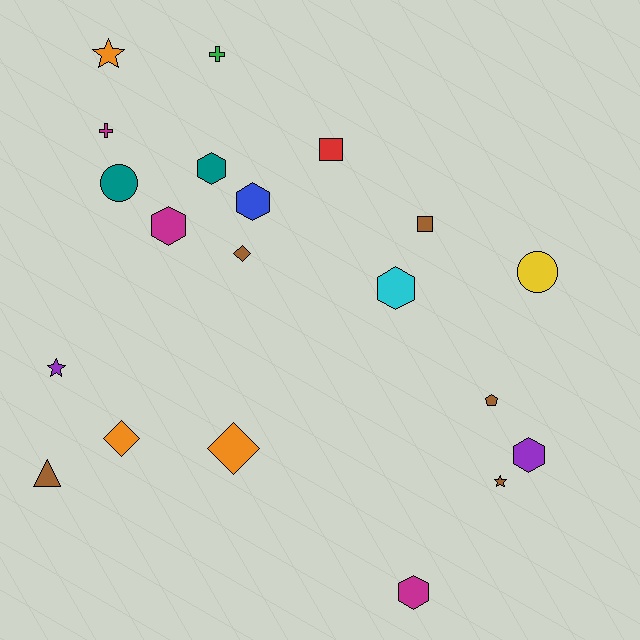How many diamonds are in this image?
There are 3 diamonds.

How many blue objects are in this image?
There is 1 blue object.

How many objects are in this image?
There are 20 objects.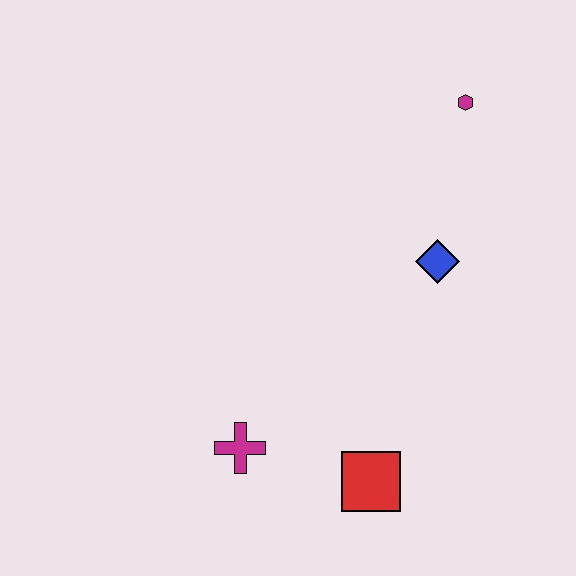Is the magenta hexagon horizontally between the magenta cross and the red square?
No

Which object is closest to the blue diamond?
The magenta hexagon is closest to the blue diamond.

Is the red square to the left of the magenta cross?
No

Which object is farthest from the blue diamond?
The magenta cross is farthest from the blue diamond.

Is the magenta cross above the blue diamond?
No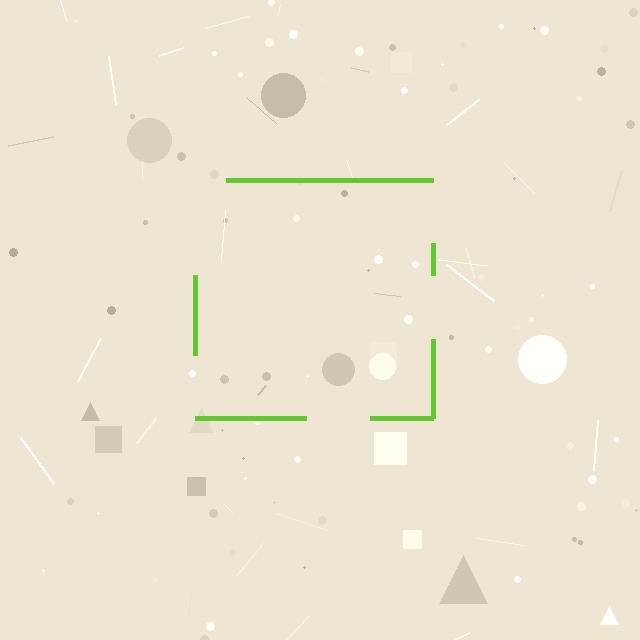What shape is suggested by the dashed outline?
The dashed outline suggests a square.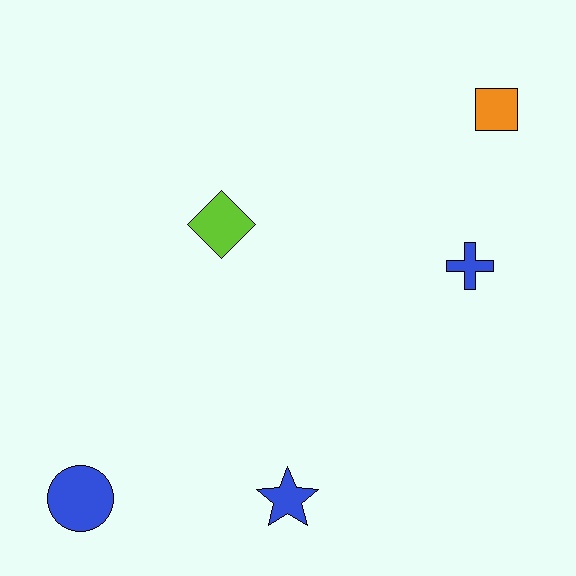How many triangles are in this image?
There are no triangles.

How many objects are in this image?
There are 5 objects.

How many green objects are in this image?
There are no green objects.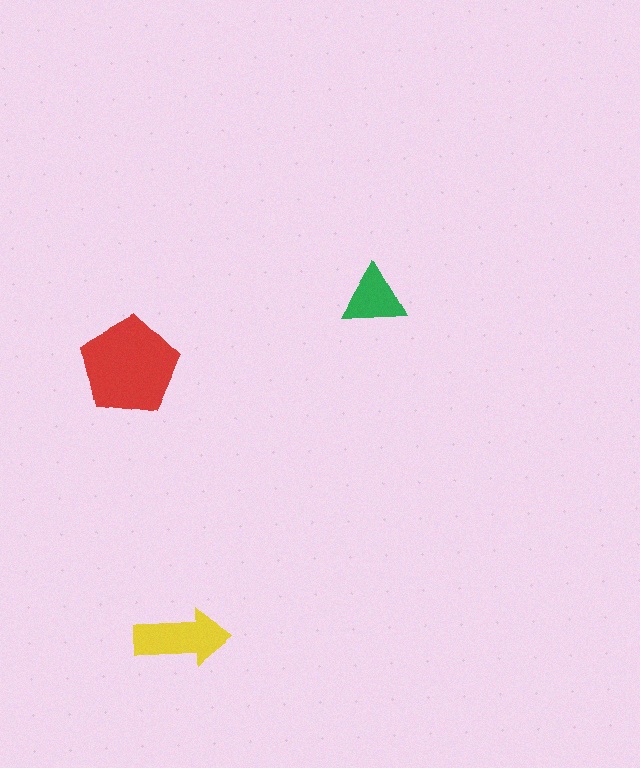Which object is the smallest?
The green triangle.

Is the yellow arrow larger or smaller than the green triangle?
Larger.